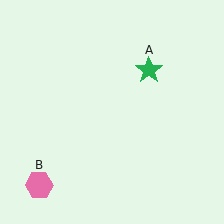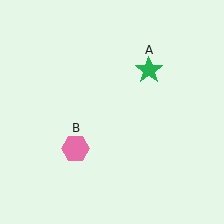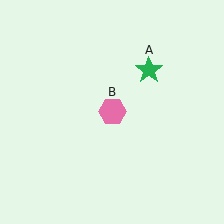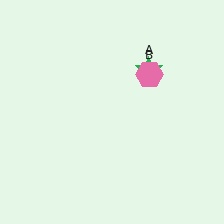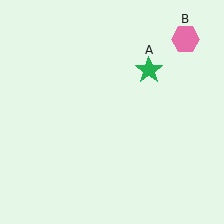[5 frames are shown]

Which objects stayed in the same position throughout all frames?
Green star (object A) remained stationary.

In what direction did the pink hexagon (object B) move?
The pink hexagon (object B) moved up and to the right.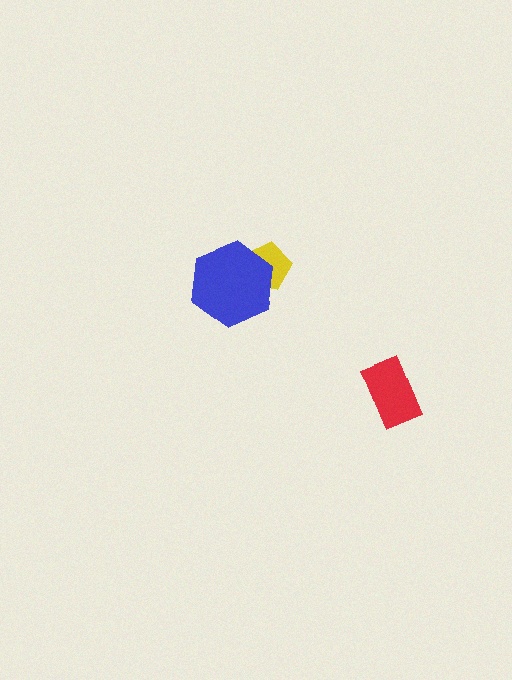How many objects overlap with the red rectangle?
0 objects overlap with the red rectangle.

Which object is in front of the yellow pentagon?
The blue hexagon is in front of the yellow pentagon.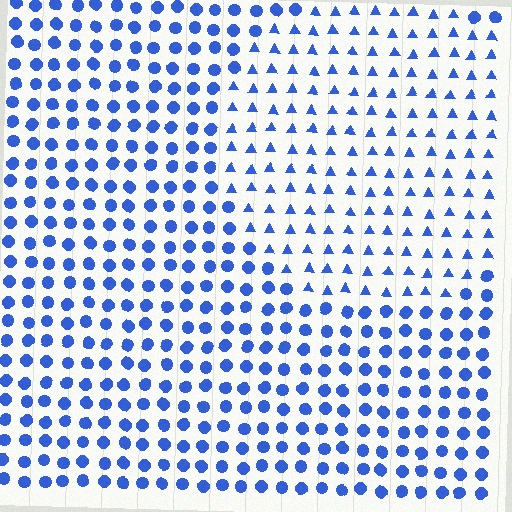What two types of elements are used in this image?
The image uses triangles inside the circle region and circles outside it.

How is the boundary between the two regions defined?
The boundary is defined by a change in element shape: triangles inside vs. circles outside. All elements share the same color and spacing.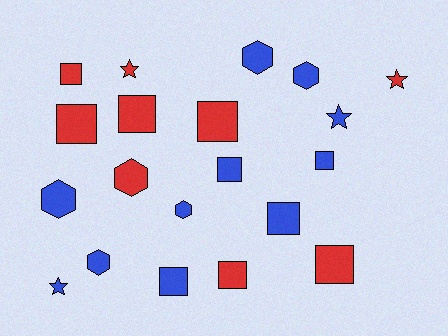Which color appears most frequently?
Blue, with 11 objects.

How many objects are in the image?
There are 20 objects.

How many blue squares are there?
There are 4 blue squares.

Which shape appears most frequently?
Square, with 10 objects.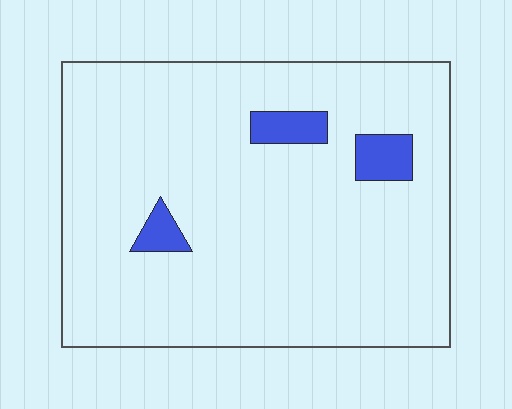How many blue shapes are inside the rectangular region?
3.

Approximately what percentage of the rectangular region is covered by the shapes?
Approximately 5%.